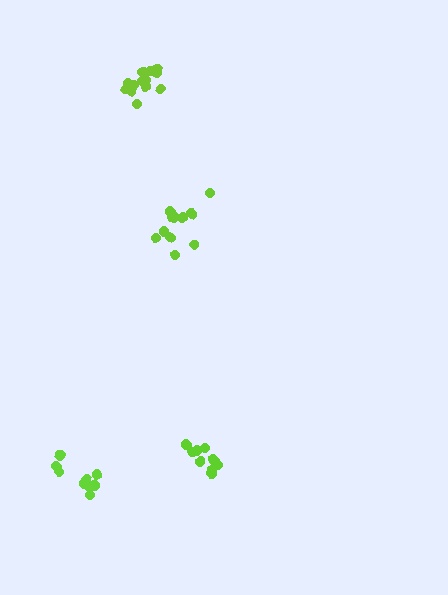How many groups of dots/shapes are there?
There are 4 groups.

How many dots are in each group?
Group 1: 10 dots, Group 2: 14 dots, Group 3: 9 dots, Group 4: 12 dots (45 total).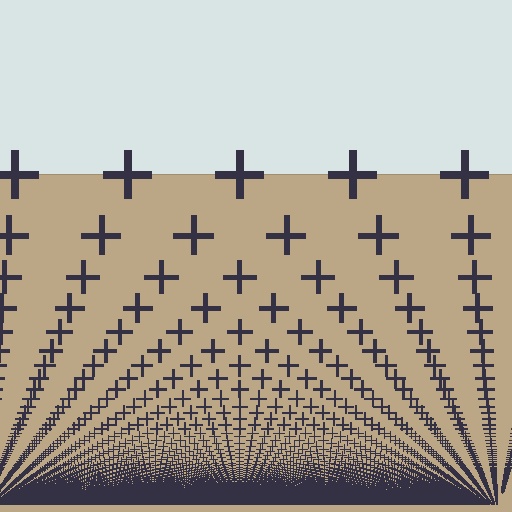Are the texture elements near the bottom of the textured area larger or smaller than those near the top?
Smaller. The gradient is inverted — elements near the bottom are smaller and denser.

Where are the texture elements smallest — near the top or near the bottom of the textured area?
Near the bottom.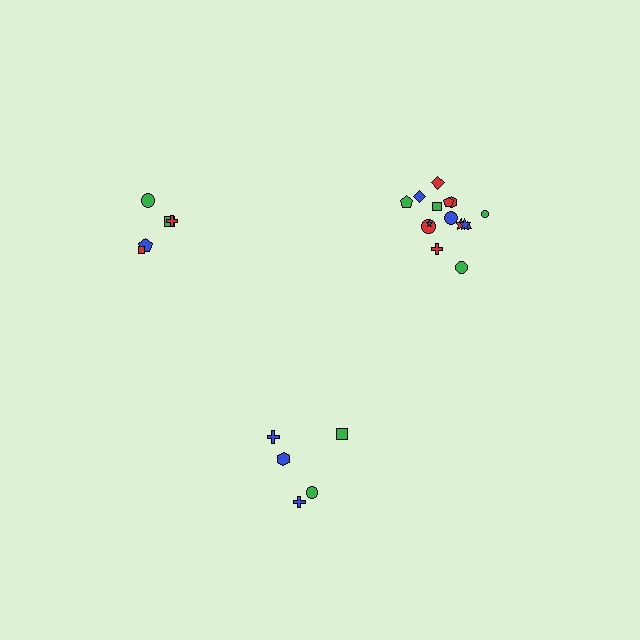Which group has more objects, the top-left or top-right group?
The top-right group.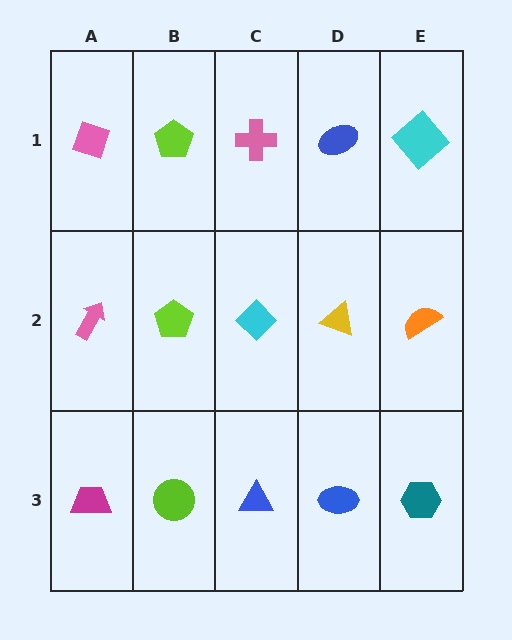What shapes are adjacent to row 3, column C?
A cyan diamond (row 2, column C), a lime circle (row 3, column B), a blue ellipse (row 3, column D).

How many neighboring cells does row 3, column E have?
2.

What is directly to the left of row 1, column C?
A lime pentagon.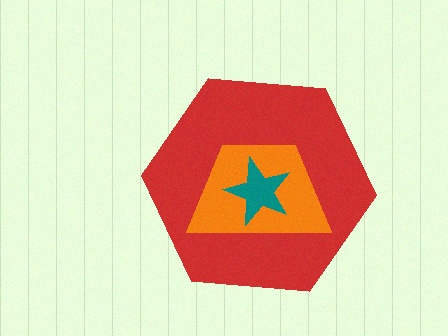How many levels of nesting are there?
3.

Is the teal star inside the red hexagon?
Yes.